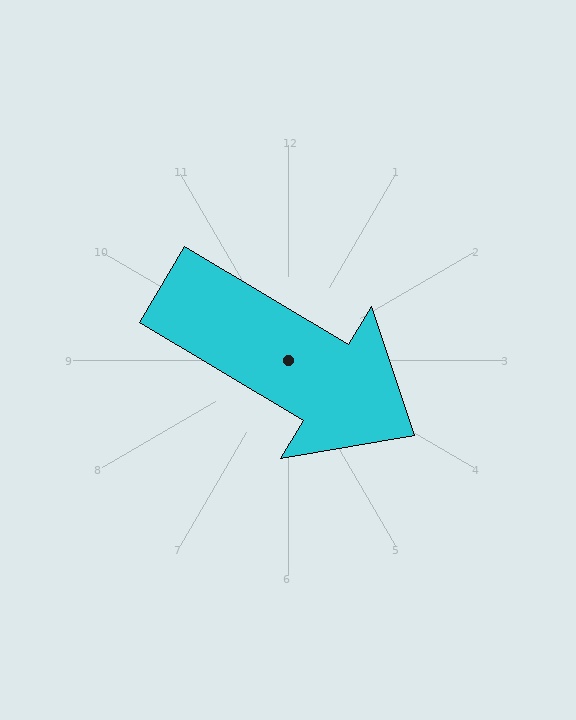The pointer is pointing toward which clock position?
Roughly 4 o'clock.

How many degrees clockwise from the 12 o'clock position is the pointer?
Approximately 121 degrees.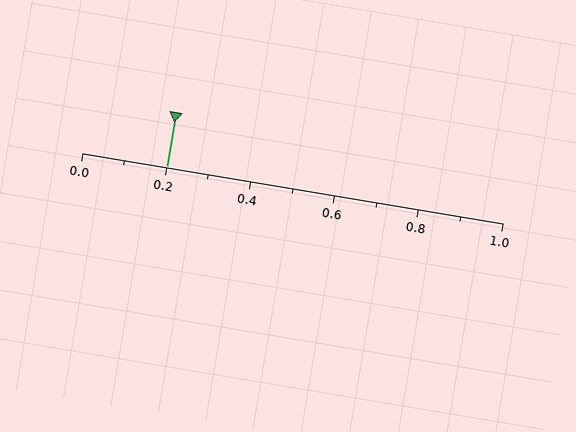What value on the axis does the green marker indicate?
The marker indicates approximately 0.2.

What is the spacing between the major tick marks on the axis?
The major ticks are spaced 0.2 apart.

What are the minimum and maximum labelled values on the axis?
The axis runs from 0.0 to 1.0.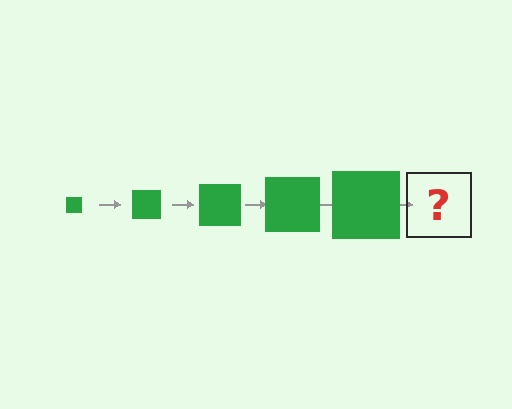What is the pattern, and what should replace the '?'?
The pattern is that the square gets progressively larger each step. The '?' should be a green square, larger than the previous one.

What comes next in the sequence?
The next element should be a green square, larger than the previous one.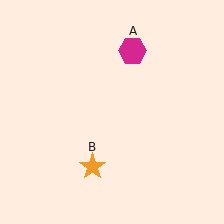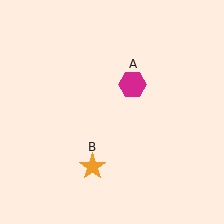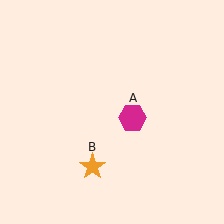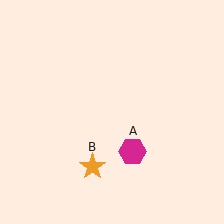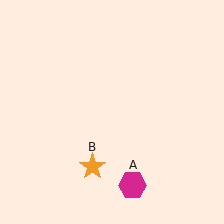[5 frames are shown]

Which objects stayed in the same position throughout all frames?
Orange star (object B) remained stationary.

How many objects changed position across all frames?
1 object changed position: magenta hexagon (object A).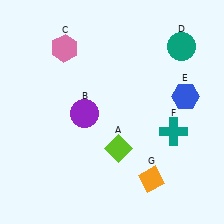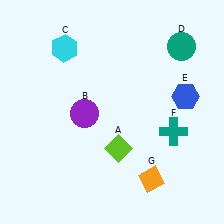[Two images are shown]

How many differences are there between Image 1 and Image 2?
There is 1 difference between the two images.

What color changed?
The hexagon (C) changed from pink in Image 1 to cyan in Image 2.